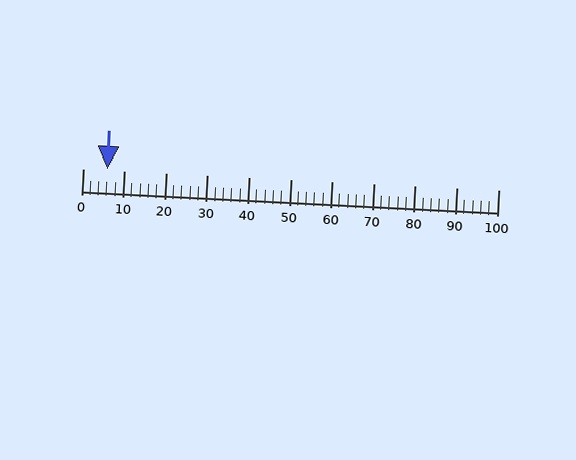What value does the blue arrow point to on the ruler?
The blue arrow points to approximately 6.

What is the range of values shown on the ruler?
The ruler shows values from 0 to 100.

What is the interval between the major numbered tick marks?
The major tick marks are spaced 10 units apart.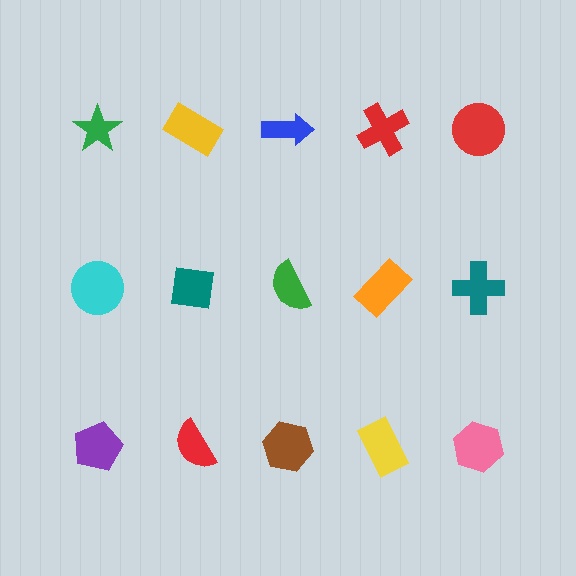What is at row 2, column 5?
A teal cross.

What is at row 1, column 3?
A blue arrow.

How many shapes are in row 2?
5 shapes.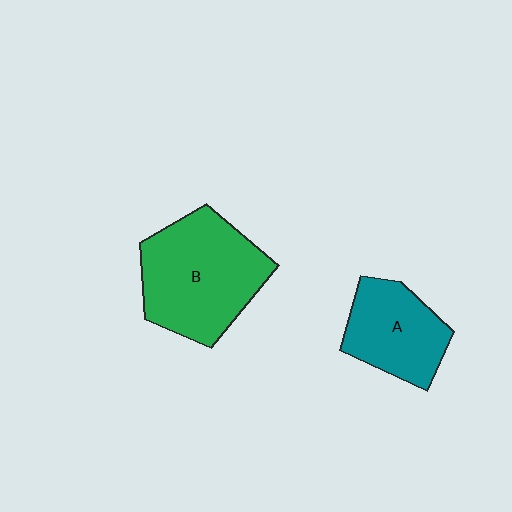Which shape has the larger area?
Shape B (green).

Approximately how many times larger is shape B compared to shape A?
Approximately 1.5 times.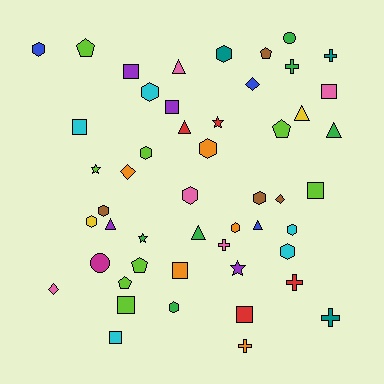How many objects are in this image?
There are 50 objects.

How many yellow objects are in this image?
There are 2 yellow objects.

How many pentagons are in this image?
There are 5 pentagons.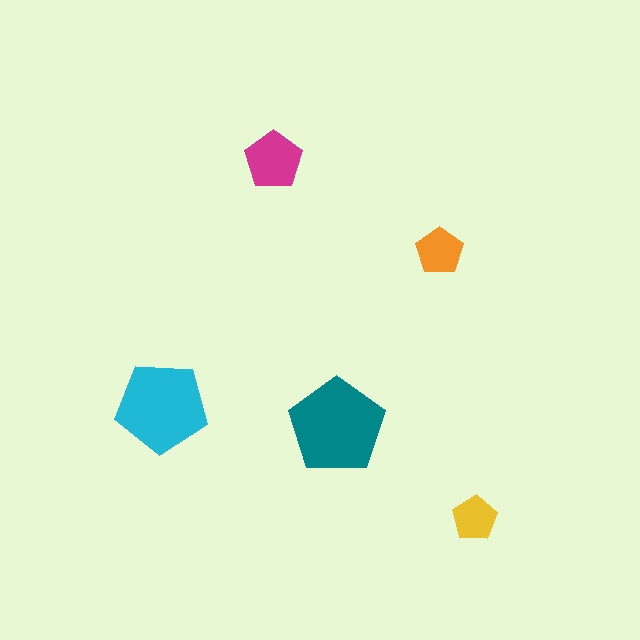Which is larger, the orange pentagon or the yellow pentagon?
The orange one.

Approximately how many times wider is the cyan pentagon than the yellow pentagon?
About 2 times wider.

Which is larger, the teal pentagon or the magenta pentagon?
The teal one.